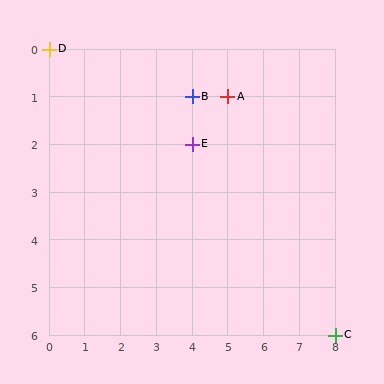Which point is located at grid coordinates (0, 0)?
Point D is at (0, 0).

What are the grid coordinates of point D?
Point D is at grid coordinates (0, 0).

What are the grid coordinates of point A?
Point A is at grid coordinates (5, 1).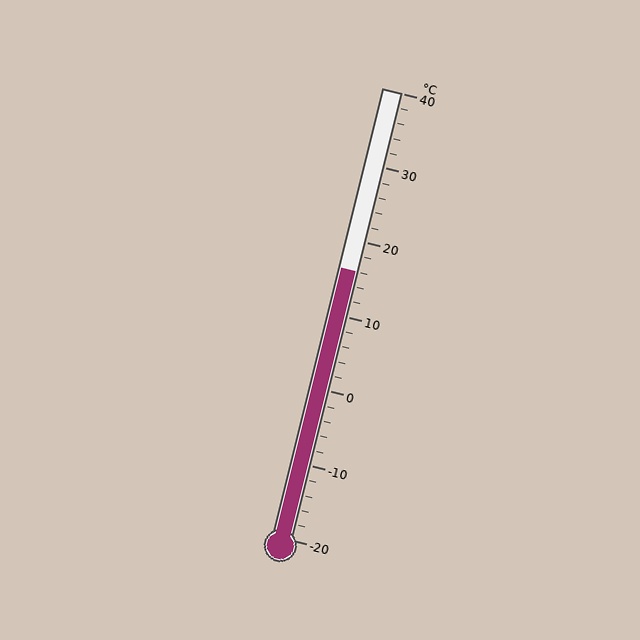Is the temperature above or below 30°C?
The temperature is below 30°C.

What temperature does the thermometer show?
The thermometer shows approximately 16°C.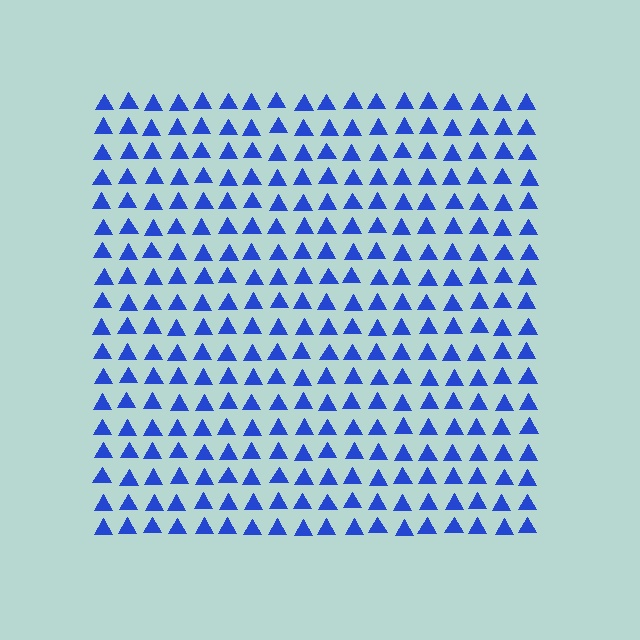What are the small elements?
The small elements are triangles.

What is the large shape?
The large shape is a square.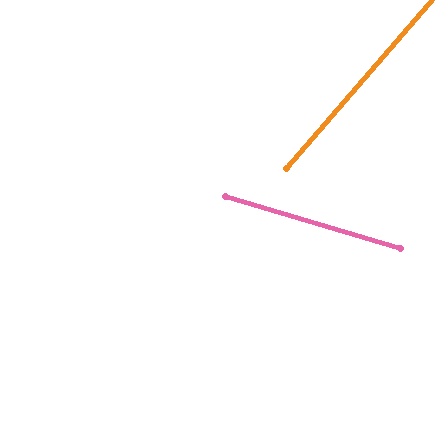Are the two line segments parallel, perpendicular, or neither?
Neither parallel nor perpendicular — they differ by about 66°.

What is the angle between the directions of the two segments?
Approximately 66 degrees.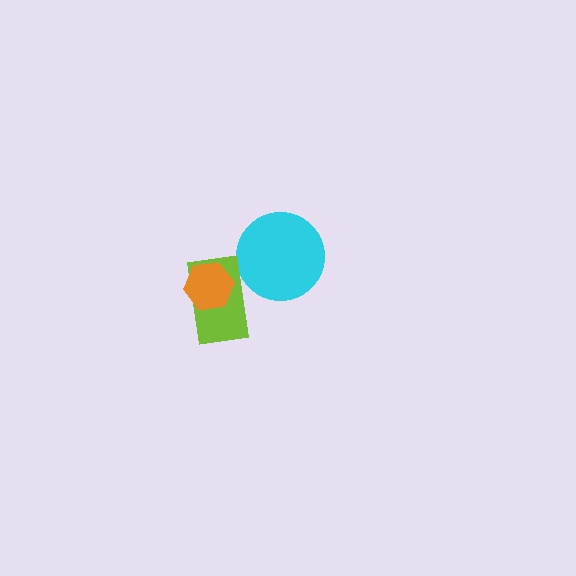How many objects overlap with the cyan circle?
1 object overlaps with the cyan circle.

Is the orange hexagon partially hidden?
No, no other shape covers it.